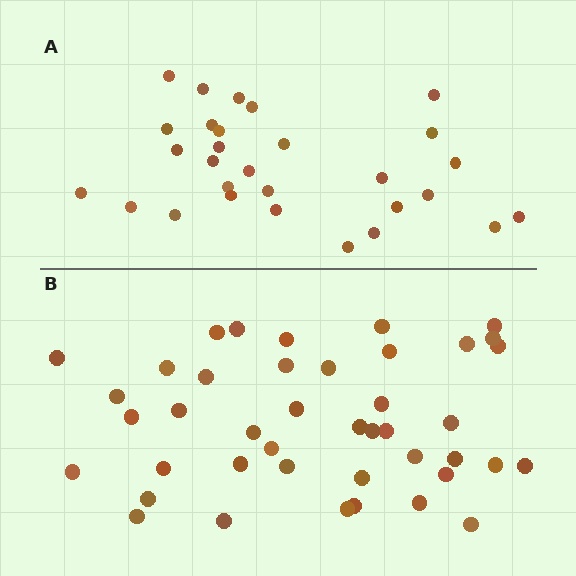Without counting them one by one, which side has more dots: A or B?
Region B (the bottom region) has more dots.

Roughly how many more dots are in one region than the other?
Region B has approximately 15 more dots than region A.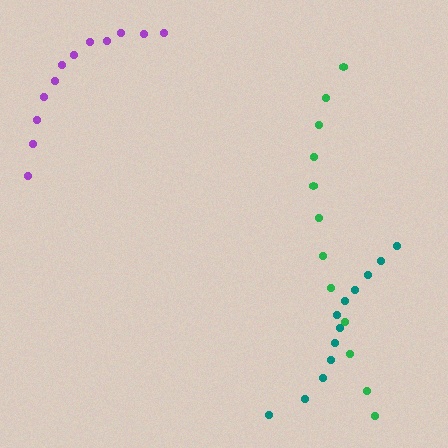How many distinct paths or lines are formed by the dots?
There are 3 distinct paths.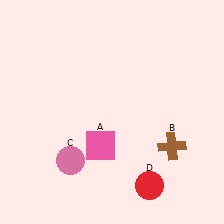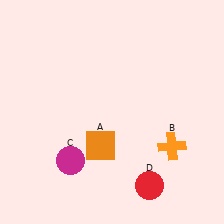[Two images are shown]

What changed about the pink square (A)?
In Image 1, A is pink. In Image 2, it changed to orange.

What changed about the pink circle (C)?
In Image 1, C is pink. In Image 2, it changed to magenta.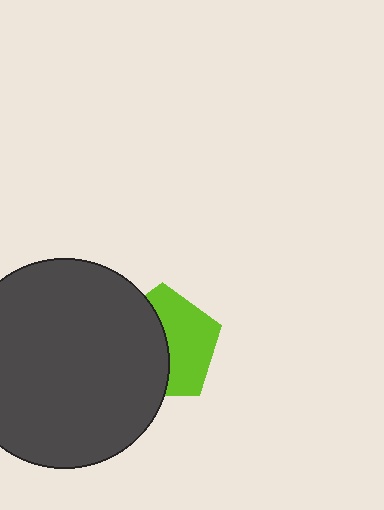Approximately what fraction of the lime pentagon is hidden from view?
Roughly 50% of the lime pentagon is hidden behind the dark gray circle.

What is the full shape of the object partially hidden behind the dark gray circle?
The partially hidden object is a lime pentagon.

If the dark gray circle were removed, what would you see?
You would see the complete lime pentagon.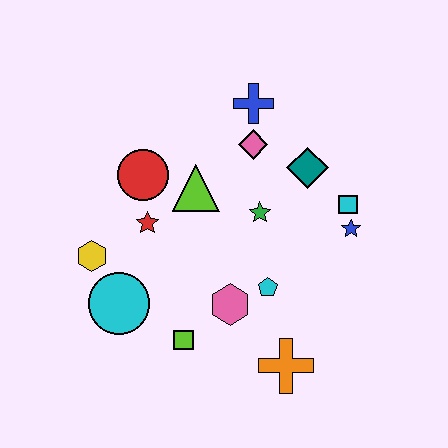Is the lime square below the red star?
Yes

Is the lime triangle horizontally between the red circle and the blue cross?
Yes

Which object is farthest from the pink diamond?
The orange cross is farthest from the pink diamond.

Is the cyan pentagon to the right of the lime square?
Yes